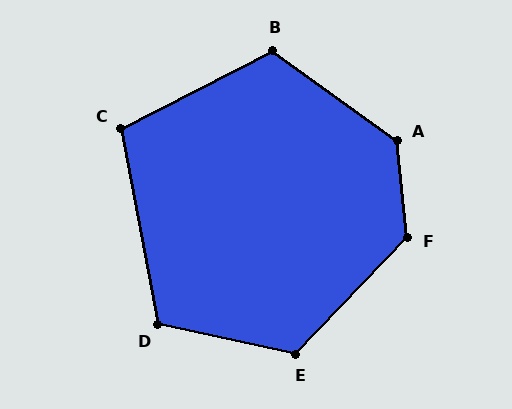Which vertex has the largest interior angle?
A, at approximately 132 degrees.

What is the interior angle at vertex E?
Approximately 122 degrees (obtuse).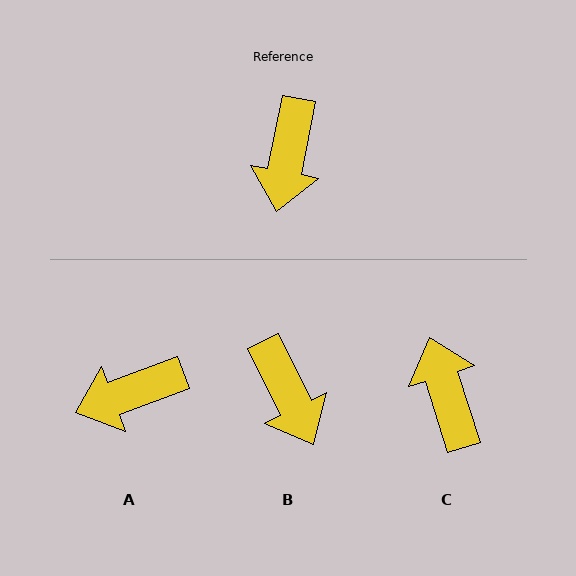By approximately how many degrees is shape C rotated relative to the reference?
Approximately 151 degrees clockwise.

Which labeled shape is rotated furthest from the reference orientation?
C, about 151 degrees away.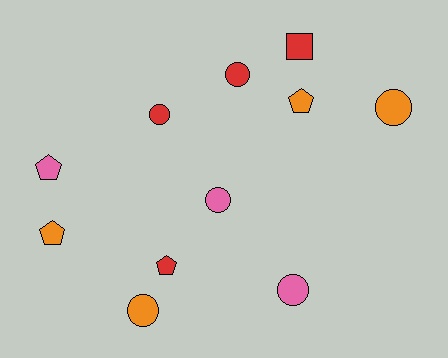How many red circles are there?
There are 2 red circles.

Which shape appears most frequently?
Circle, with 6 objects.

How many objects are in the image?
There are 11 objects.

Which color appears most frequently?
Red, with 4 objects.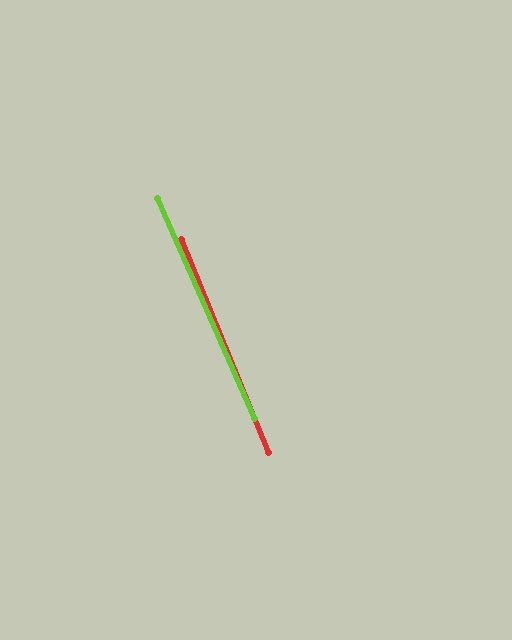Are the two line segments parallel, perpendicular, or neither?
Parallel — their directions differ by only 1.5°.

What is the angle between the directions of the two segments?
Approximately 1 degree.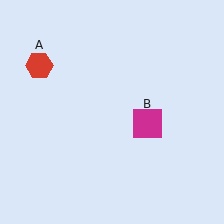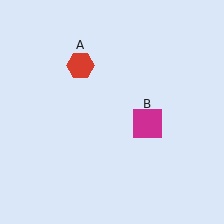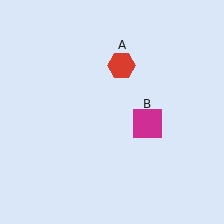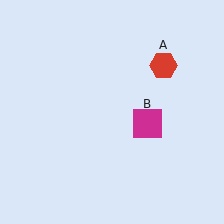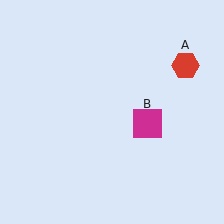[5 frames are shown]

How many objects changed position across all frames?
1 object changed position: red hexagon (object A).